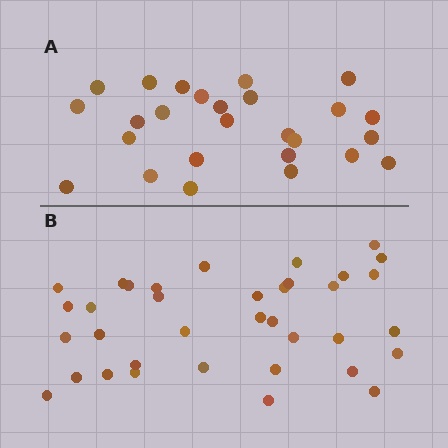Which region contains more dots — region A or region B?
Region B (the bottom region) has more dots.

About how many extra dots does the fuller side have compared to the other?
Region B has roughly 10 or so more dots than region A.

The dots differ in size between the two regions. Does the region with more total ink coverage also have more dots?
No. Region A has more total ink coverage because its dots are larger, but region B actually contains more individual dots. Total area can be misleading — the number of items is what matters here.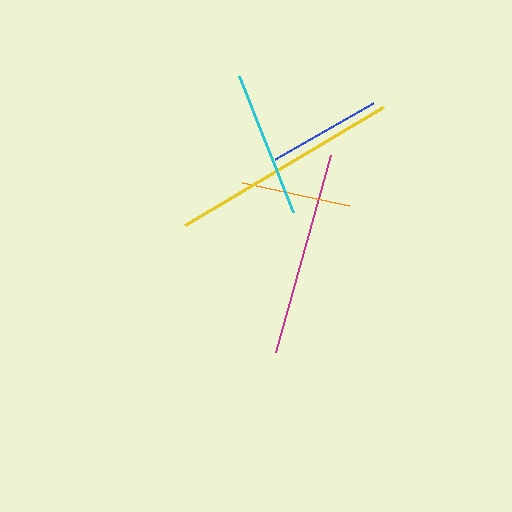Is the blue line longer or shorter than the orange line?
The blue line is longer than the orange line.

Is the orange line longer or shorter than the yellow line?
The yellow line is longer than the orange line.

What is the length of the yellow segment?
The yellow segment is approximately 230 pixels long.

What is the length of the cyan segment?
The cyan segment is approximately 146 pixels long.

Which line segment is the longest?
The yellow line is the longest at approximately 230 pixels.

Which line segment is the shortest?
The orange line is the shortest at approximately 110 pixels.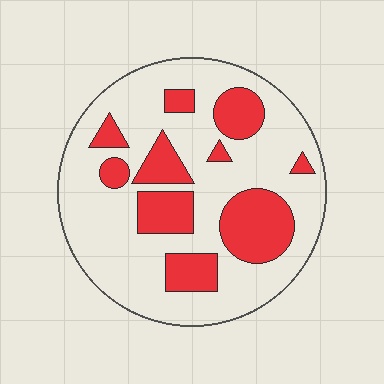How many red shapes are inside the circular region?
10.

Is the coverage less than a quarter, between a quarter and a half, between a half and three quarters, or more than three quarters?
Between a quarter and a half.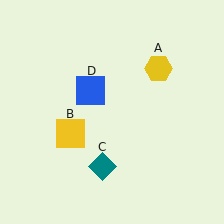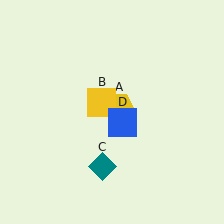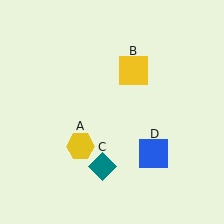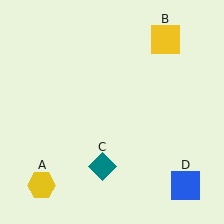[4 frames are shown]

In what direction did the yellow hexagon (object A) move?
The yellow hexagon (object A) moved down and to the left.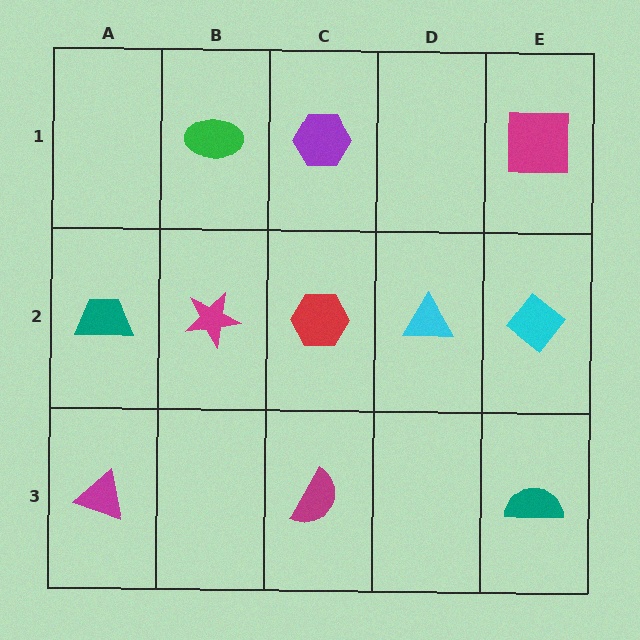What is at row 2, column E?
A cyan diamond.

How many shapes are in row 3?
3 shapes.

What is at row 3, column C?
A magenta semicircle.